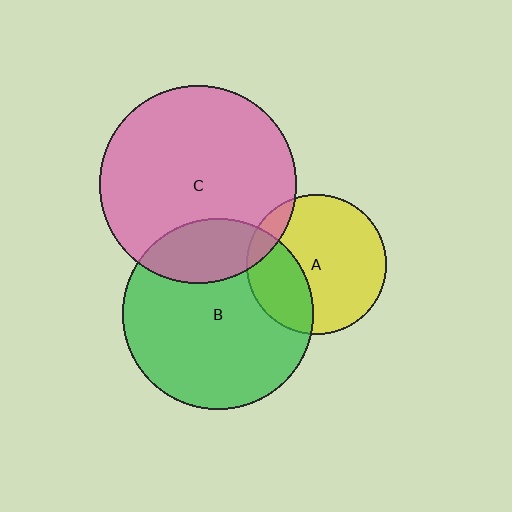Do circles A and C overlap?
Yes.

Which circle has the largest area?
Circle C (pink).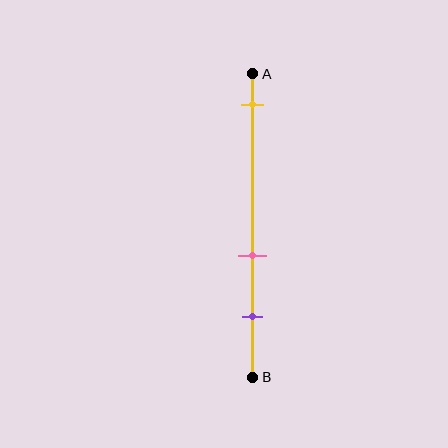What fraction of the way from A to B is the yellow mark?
The yellow mark is approximately 10% (0.1) of the way from A to B.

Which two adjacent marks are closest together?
The pink and purple marks are the closest adjacent pair.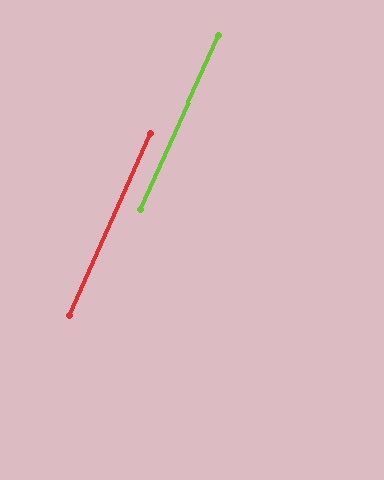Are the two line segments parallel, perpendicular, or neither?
Parallel — their directions differ by only 0.2°.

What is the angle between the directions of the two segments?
Approximately 0 degrees.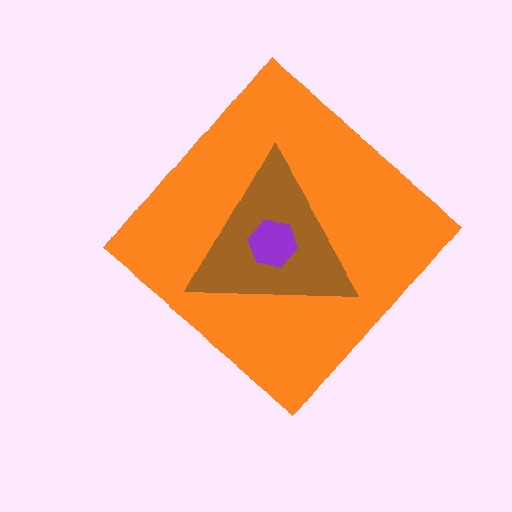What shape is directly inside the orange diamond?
The brown triangle.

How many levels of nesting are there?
3.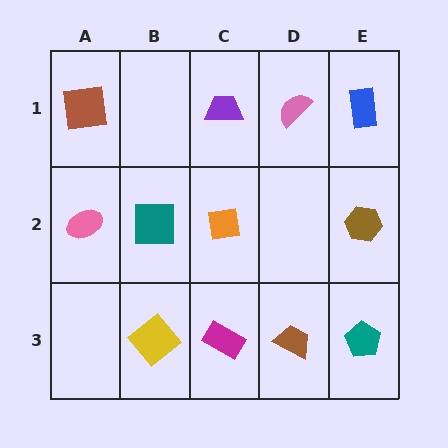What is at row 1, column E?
A blue rectangle.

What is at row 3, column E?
A teal pentagon.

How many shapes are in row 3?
4 shapes.